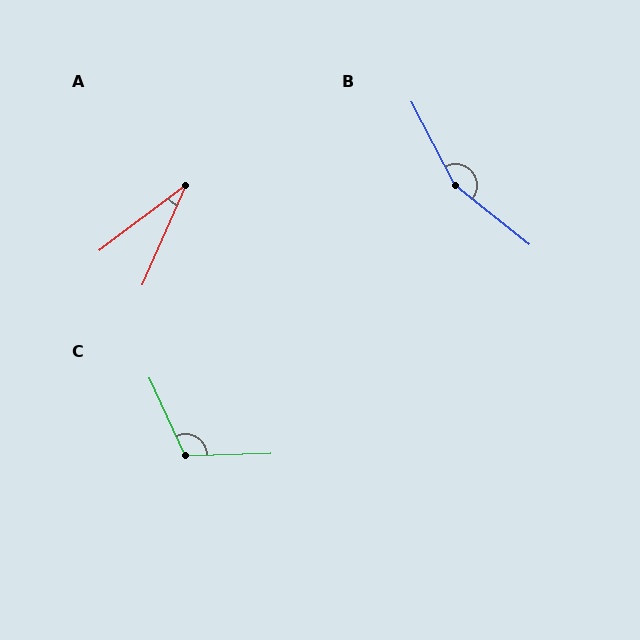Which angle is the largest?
B, at approximately 156 degrees.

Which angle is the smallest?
A, at approximately 30 degrees.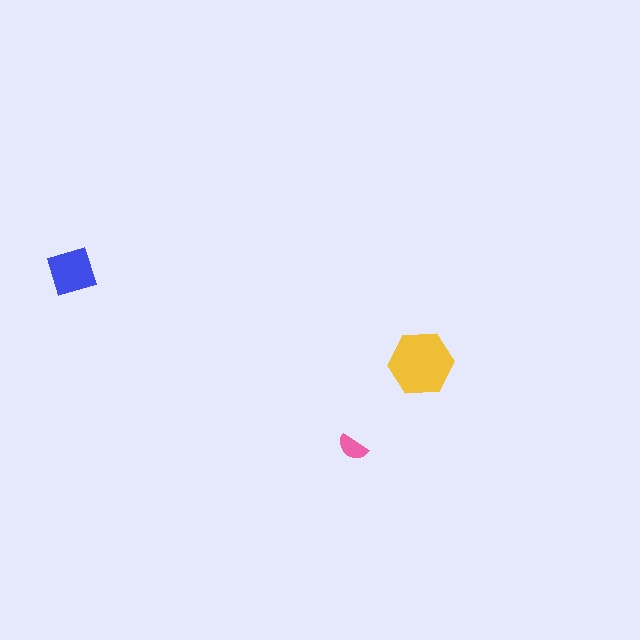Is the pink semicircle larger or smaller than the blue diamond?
Smaller.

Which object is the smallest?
The pink semicircle.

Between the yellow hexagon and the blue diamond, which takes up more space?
The yellow hexagon.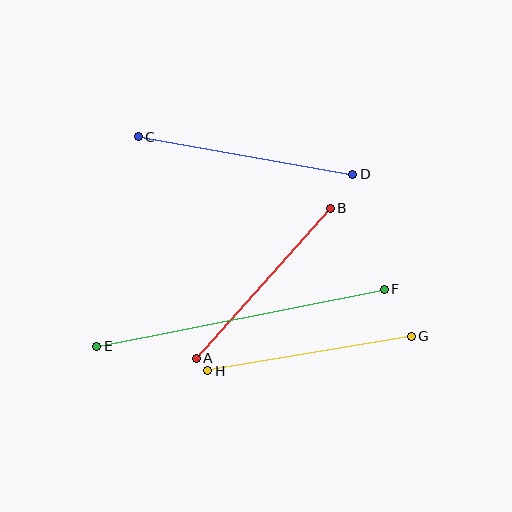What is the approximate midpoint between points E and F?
The midpoint is at approximately (240, 318) pixels.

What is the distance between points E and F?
The distance is approximately 293 pixels.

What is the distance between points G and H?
The distance is approximately 206 pixels.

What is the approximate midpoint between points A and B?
The midpoint is at approximately (263, 283) pixels.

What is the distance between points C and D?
The distance is approximately 218 pixels.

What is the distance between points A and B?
The distance is approximately 201 pixels.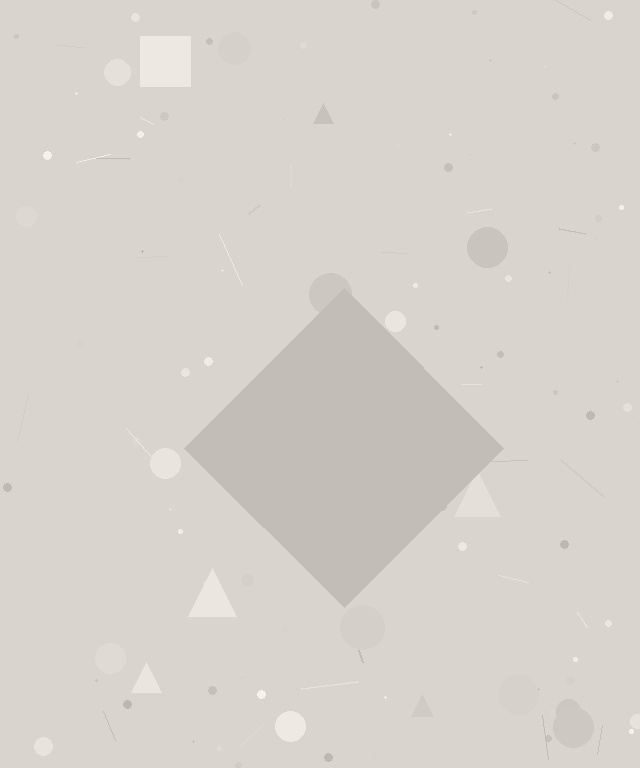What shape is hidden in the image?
A diamond is hidden in the image.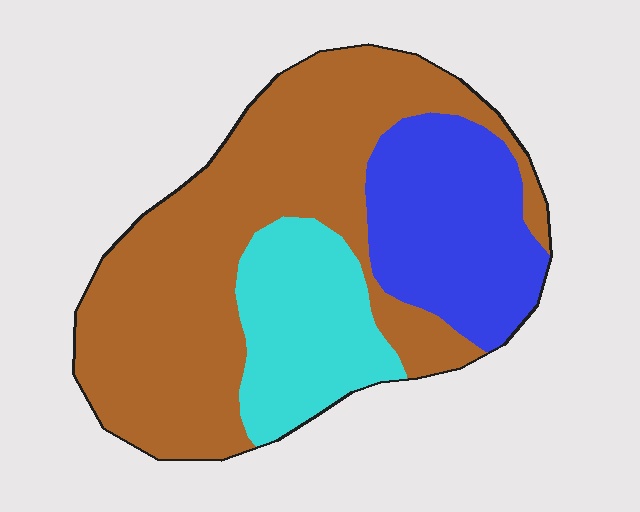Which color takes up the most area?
Brown, at roughly 55%.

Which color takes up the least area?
Cyan, at roughly 20%.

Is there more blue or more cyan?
Blue.